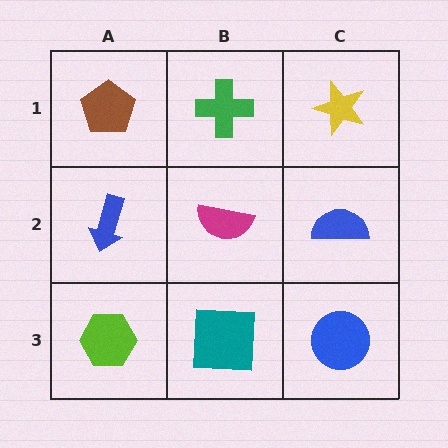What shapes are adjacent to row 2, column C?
A yellow star (row 1, column C), a blue circle (row 3, column C), a magenta semicircle (row 2, column B).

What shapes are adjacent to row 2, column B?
A green cross (row 1, column B), a teal square (row 3, column B), a blue arrow (row 2, column A), a blue semicircle (row 2, column C).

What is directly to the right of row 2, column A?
A magenta semicircle.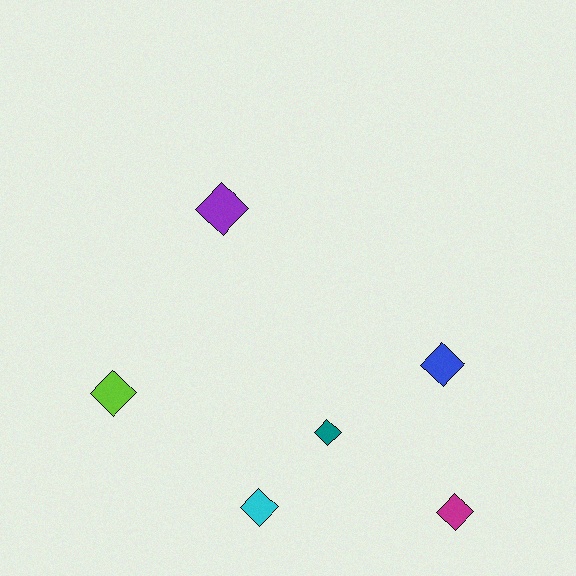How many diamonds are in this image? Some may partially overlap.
There are 6 diamonds.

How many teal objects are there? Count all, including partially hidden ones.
There is 1 teal object.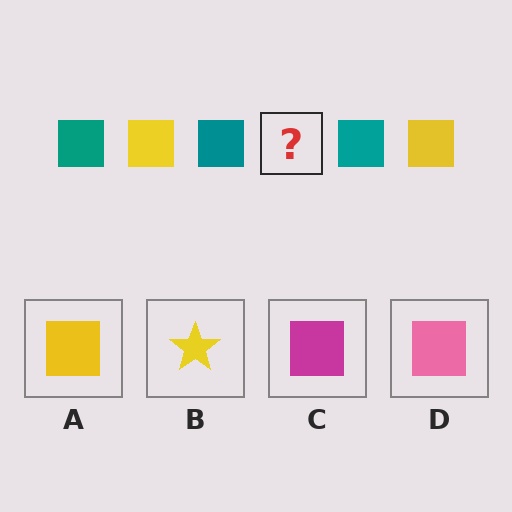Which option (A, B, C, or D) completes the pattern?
A.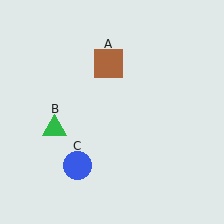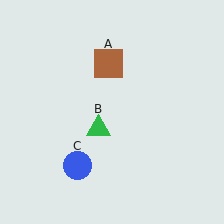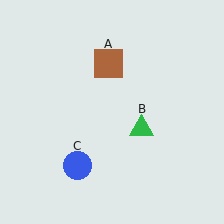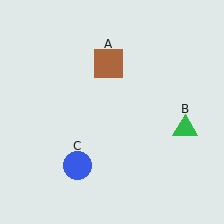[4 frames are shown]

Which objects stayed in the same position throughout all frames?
Brown square (object A) and blue circle (object C) remained stationary.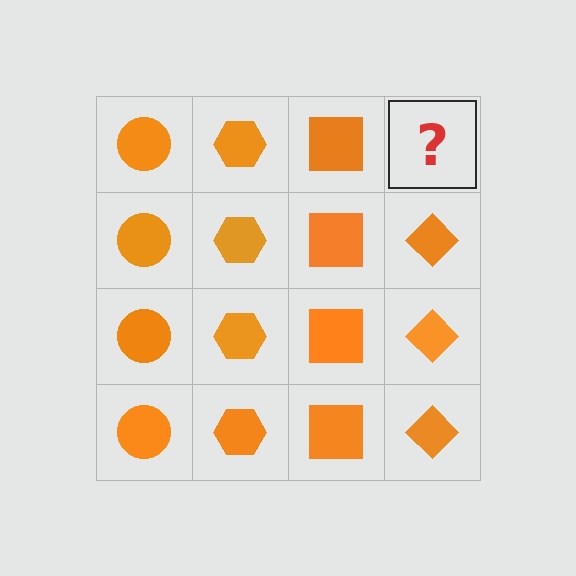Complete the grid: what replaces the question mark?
The question mark should be replaced with an orange diamond.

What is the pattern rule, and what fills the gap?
The rule is that each column has a consistent shape. The gap should be filled with an orange diamond.